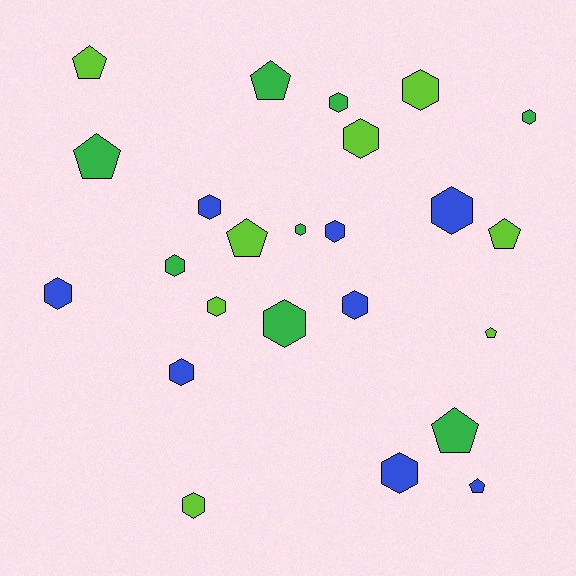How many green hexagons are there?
There are 5 green hexagons.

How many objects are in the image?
There are 24 objects.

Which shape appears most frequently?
Hexagon, with 16 objects.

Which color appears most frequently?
Green, with 8 objects.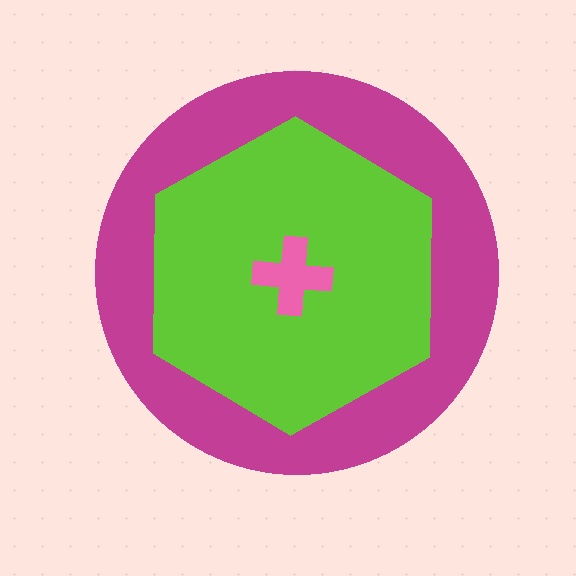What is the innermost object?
The pink cross.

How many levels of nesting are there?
3.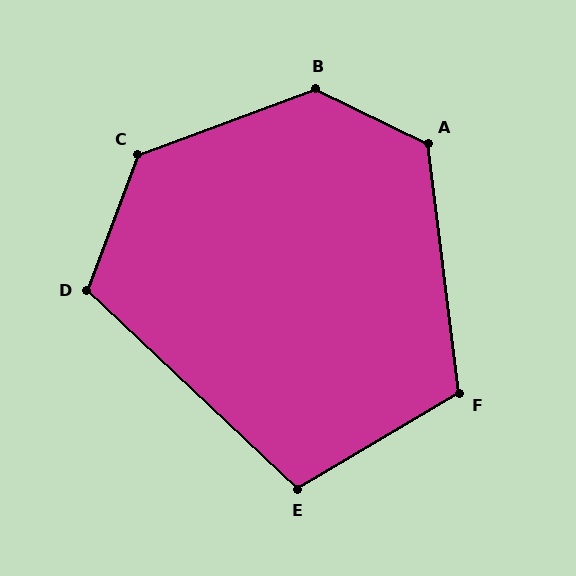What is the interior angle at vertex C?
Approximately 131 degrees (obtuse).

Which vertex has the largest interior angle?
B, at approximately 134 degrees.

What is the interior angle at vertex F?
Approximately 113 degrees (obtuse).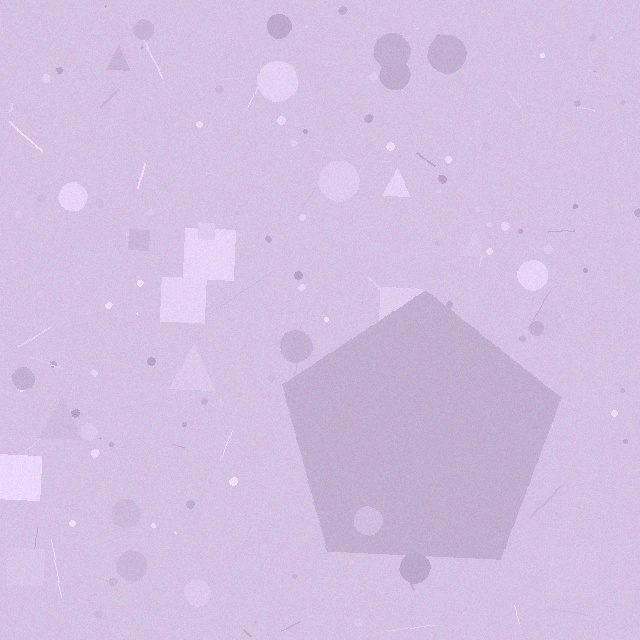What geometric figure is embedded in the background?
A pentagon is embedded in the background.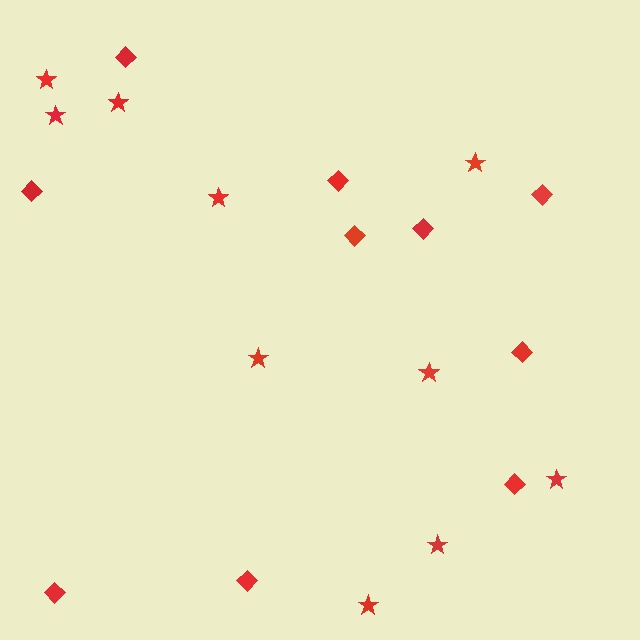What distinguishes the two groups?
There are 2 groups: one group of diamonds (10) and one group of stars (10).